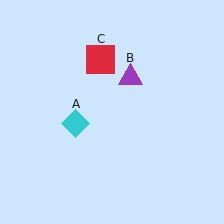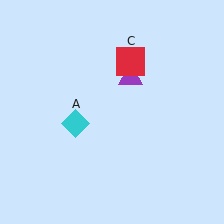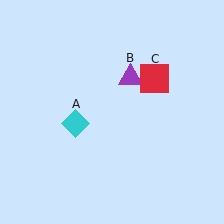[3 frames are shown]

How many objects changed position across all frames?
1 object changed position: red square (object C).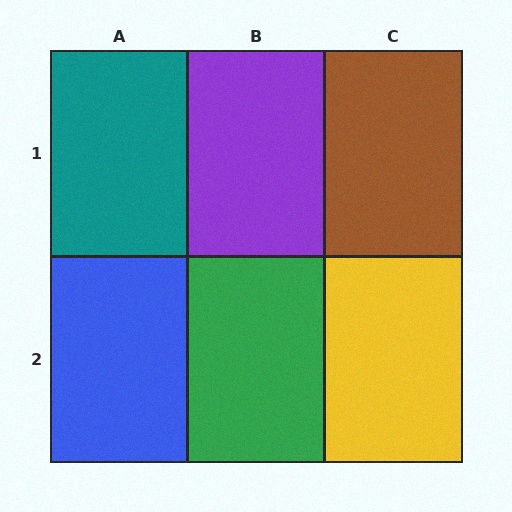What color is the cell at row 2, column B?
Green.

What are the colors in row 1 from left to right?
Teal, purple, brown.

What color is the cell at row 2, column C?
Yellow.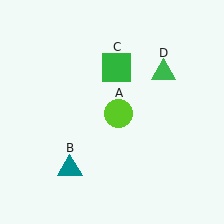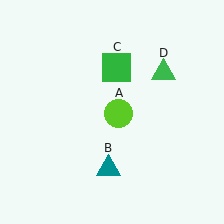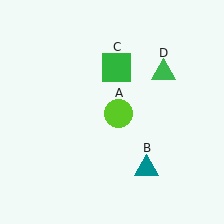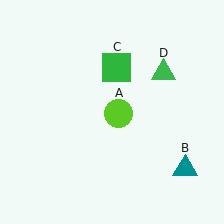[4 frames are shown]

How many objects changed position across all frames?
1 object changed position: teal triangle (object B).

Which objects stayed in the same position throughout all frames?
Lime circle (object A) and green square (object C) and green triangle (object D) remained stationary.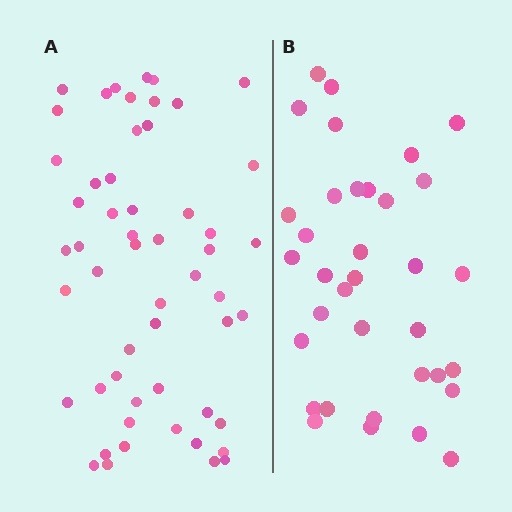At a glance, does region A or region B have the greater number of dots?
Region A (the left region) has more dots.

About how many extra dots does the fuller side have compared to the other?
Region A has approximately 20 more dots than region B.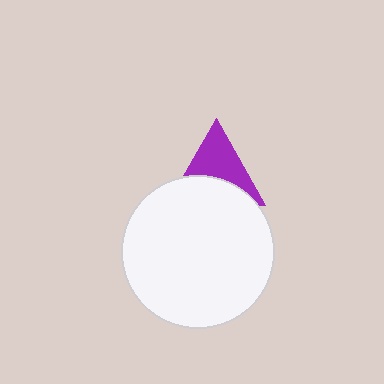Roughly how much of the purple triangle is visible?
About half of it is visible (roughly 54%).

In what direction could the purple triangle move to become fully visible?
The purple triangle could move up. That would shift it out from behind the white circle entirely.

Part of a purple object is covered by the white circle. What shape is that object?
It is a triangle.